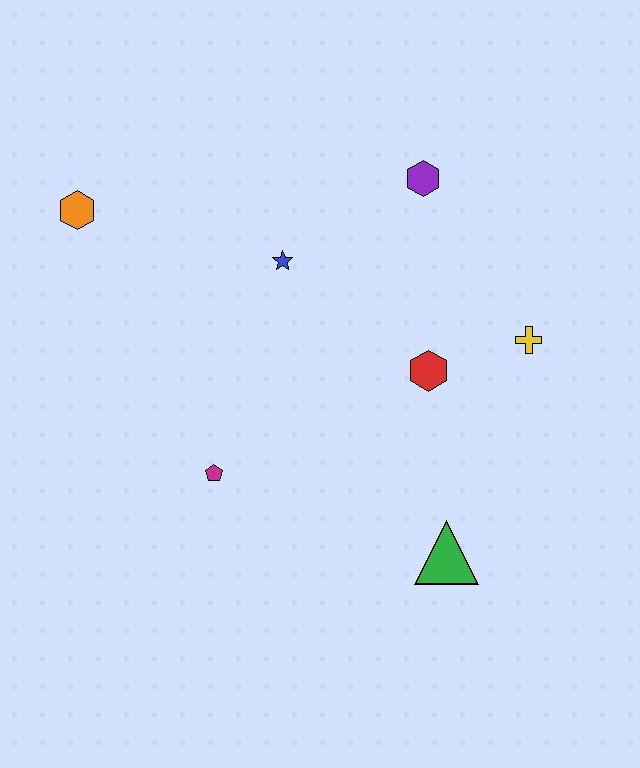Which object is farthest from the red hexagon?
The orange hexagon is farthest from the red hexagon.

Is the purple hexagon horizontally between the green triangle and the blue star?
Yes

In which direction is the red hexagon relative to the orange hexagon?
The red hexagon is to the right of the orange hexagon.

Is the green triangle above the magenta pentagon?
No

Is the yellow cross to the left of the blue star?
No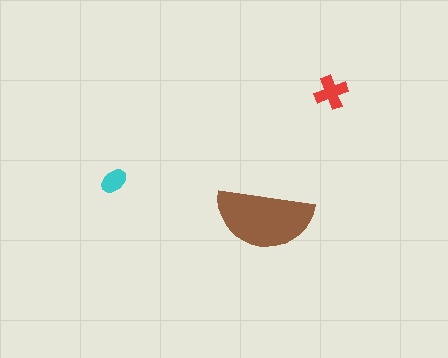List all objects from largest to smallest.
The brown semicircle, the red cross, the cyan ellipse.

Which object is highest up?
The red cross is topmost.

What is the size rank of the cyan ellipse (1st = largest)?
3rd.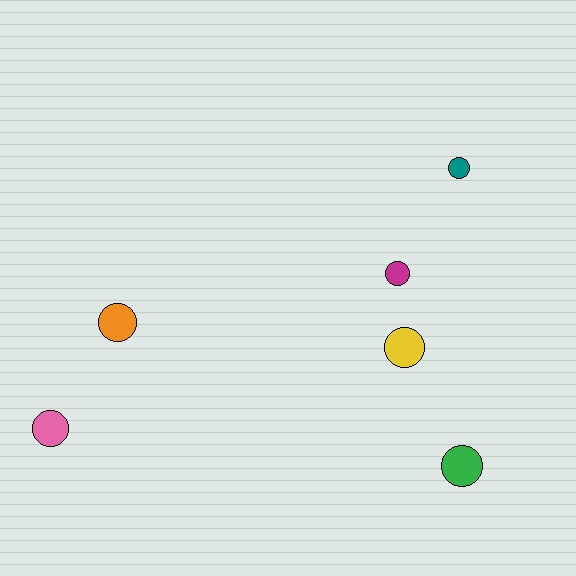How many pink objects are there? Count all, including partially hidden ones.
There is 1 pink object.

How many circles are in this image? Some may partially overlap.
There are 6 circles.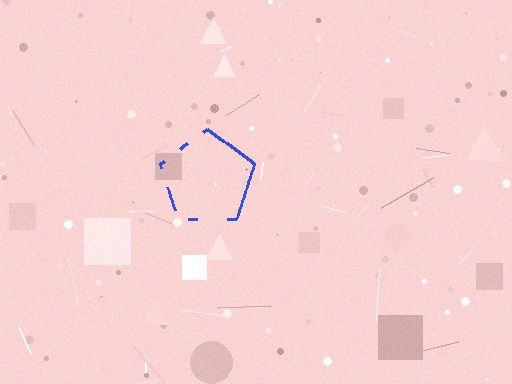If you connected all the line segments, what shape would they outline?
They would outline a pentagon.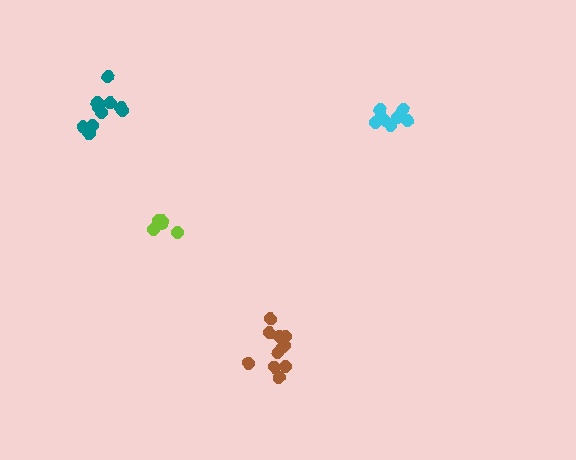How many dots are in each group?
Group 1: 5 dots, Group 2: 8 dots, Group 3: 11 dots, Group 4: 10 dots (34 total).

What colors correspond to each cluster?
The clusters are colored: lime, cyan, brown, teal.